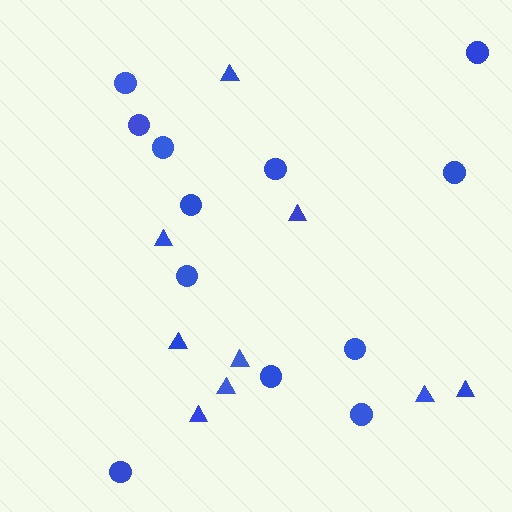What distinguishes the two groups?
There are 2 groups: one group of circles (12) and one group of triangles (9).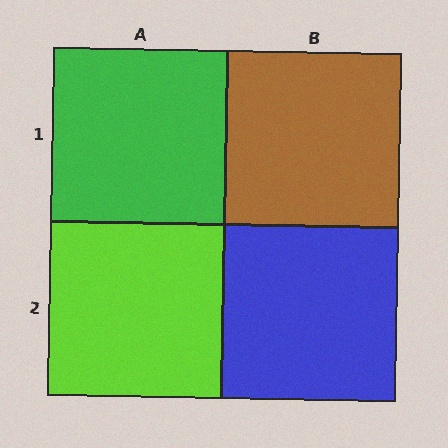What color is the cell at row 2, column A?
Lime.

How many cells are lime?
1 cell is lime.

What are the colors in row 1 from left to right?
Green, brown.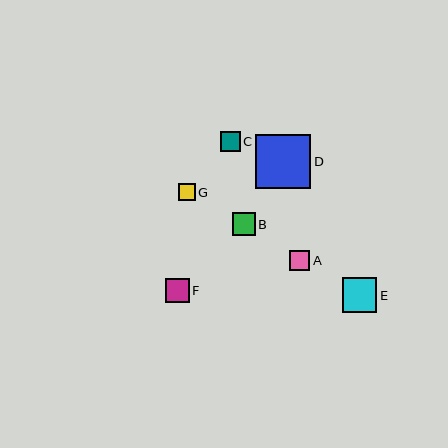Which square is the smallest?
Square G is the smallest with a size of approximately 17 pixels.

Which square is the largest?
Square D is the largest with a size of approximately 55 pixels.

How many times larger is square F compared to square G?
Square F is approximately 1.4 times the size of square G.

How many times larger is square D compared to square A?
Square D is approximately 2.7 times the size of square A.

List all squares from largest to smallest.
From largest to smallest: D, E, F, B, A, C, G.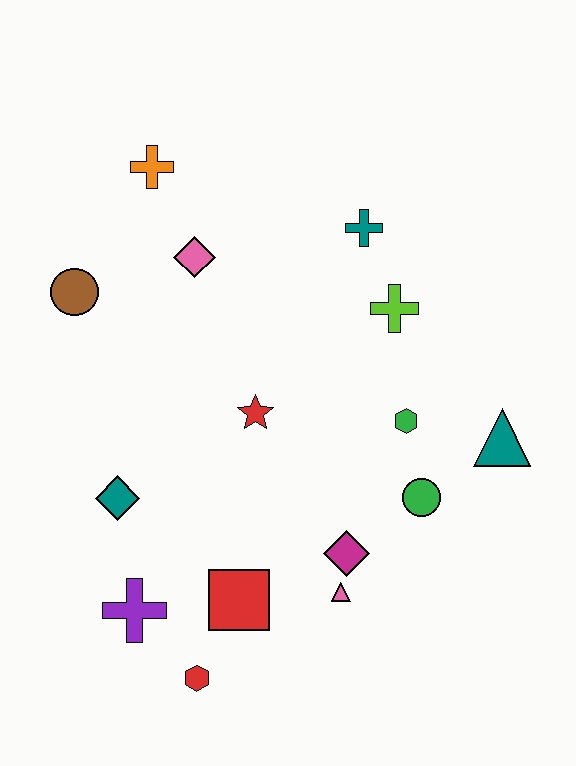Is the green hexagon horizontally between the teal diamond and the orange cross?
No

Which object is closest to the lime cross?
The teal cross is closest to the lime cross.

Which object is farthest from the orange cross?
The red hexagon is farthest from the orange cross.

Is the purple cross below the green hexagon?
Yes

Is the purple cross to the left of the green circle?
Yes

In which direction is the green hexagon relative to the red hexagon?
The green hexagon is above the red hexagon.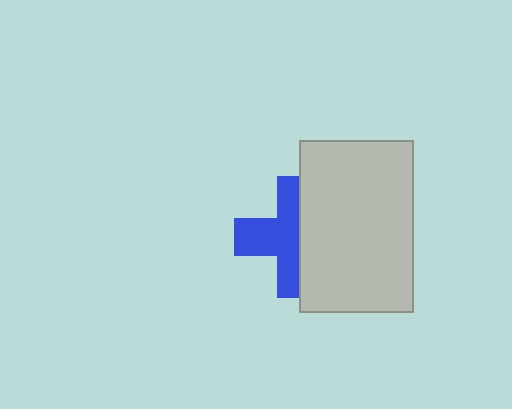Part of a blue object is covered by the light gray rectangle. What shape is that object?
It is a cross.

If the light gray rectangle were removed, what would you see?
You would see the complete blue cross.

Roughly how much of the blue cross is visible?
About half of it is visible (roughly 56%).